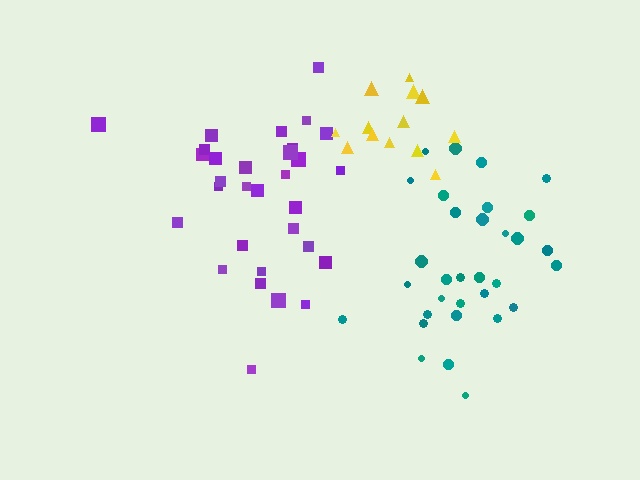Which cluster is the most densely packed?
Teal.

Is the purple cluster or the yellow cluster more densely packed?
Purple.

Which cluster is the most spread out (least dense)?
Yellow.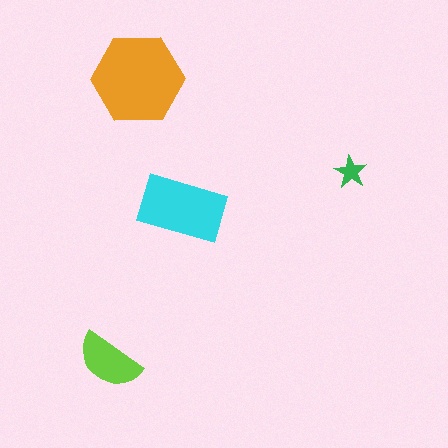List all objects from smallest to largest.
The green star, the lime semicircle, the cyan rectangle, the orange hexagon.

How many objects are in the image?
There are 4 objects in the image.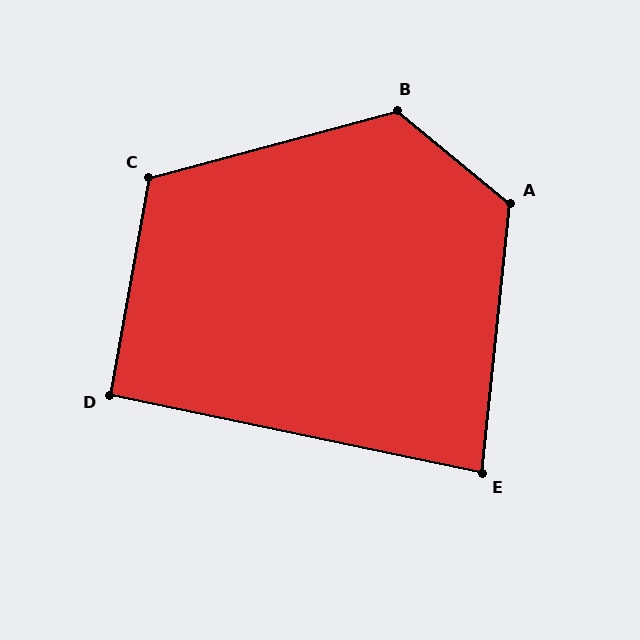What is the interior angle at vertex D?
Approximately 92 degrees (approximately right).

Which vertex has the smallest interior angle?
E, at approximately 84 degrees.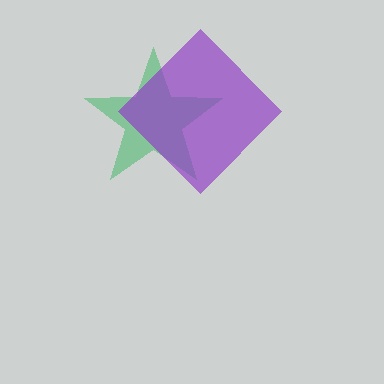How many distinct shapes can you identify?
There are 2 distinct shapes: a green star, a purple diamond.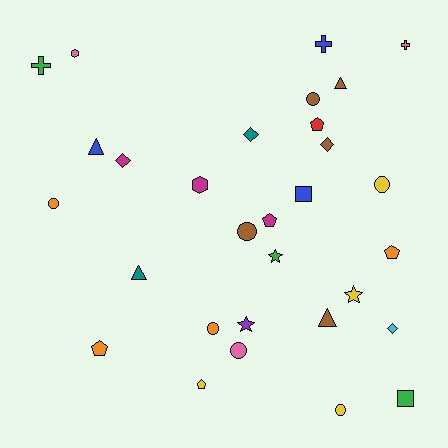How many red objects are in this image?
There is 1 red object.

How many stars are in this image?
There are 3 stars.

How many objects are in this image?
There are 30 objects.